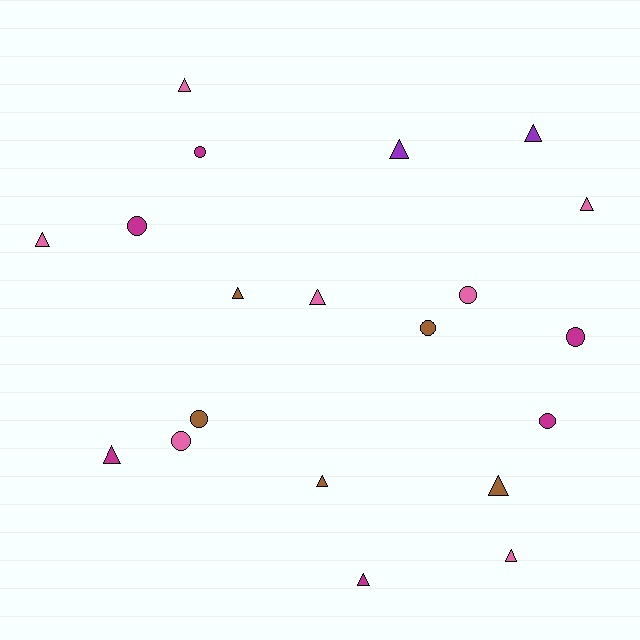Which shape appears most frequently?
Triangle, with 12 objects.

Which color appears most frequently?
Pink, with 7 objects.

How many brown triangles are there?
There are 3 brown triangles.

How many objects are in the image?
There are 20 objects.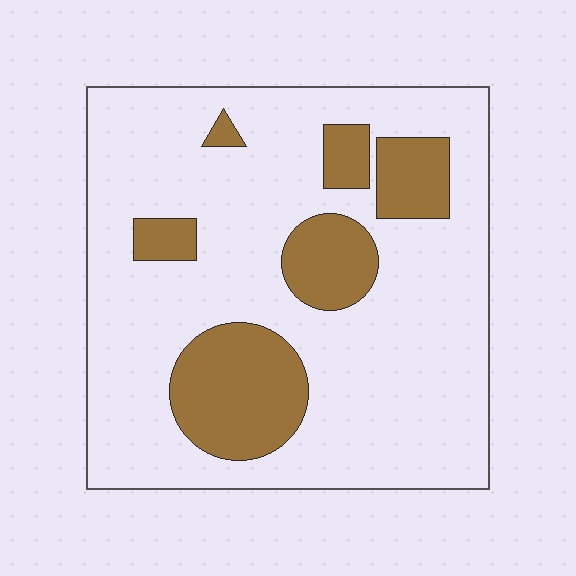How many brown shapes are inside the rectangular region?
6.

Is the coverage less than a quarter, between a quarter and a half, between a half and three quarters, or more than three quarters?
Less than a quarter.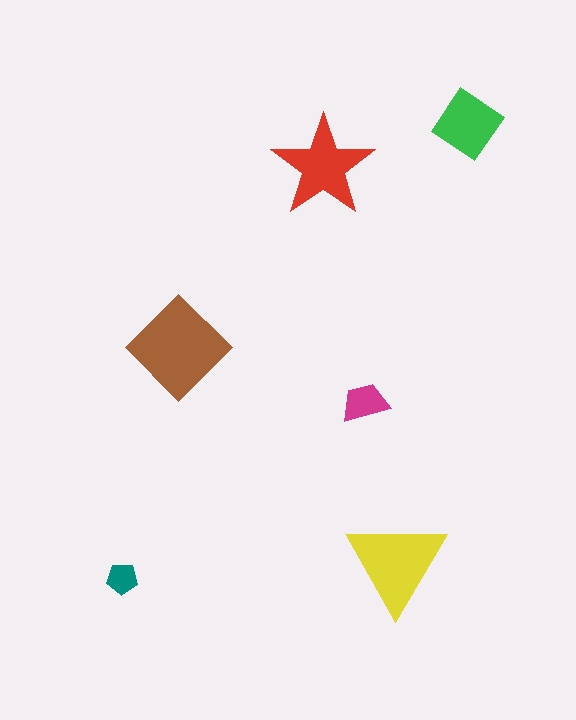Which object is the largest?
The brown diamond.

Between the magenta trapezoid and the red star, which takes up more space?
The red star.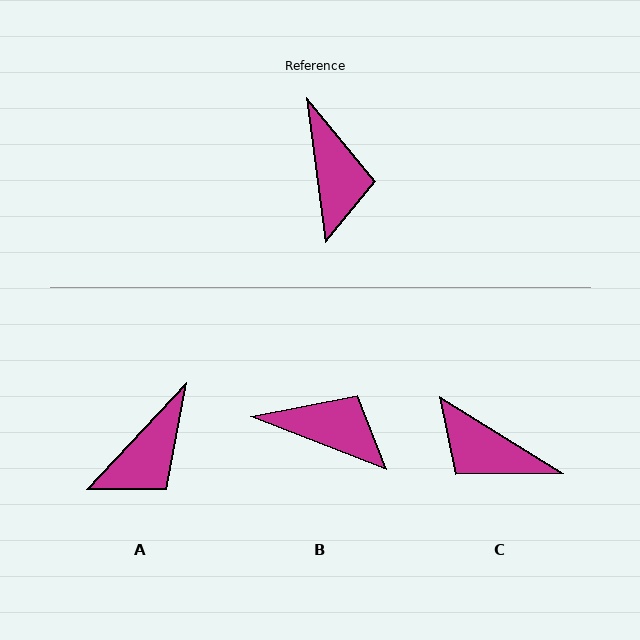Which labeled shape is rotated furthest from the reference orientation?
C, about 129 degrees away.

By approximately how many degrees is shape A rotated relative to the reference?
Approximately 50 degrees clockwise.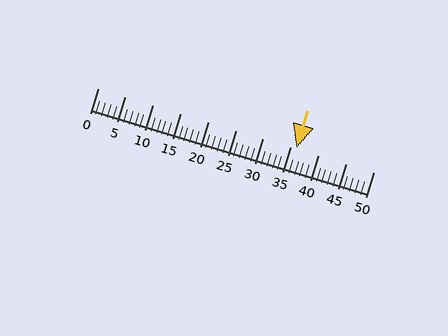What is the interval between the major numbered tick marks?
The major tick marks are spaced 5 units apart.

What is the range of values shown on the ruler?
The ruler shows values from 0 to 50.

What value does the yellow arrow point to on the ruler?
The yellow arrow points to approximately 36.